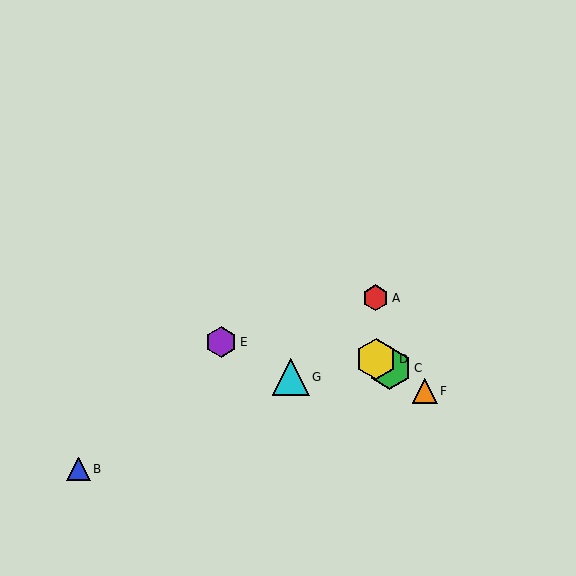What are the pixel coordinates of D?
Object D is at (376, 359).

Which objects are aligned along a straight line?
Objects C, D, F are aligned along a straight line.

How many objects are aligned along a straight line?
3 objects (C, D, F) are aligned along a straight line.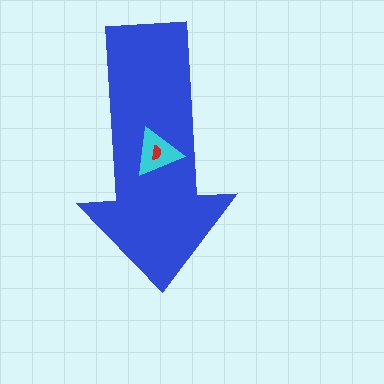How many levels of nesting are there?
3.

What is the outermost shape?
The blue arrow.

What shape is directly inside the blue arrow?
The cyan triangle.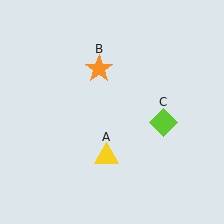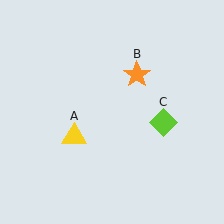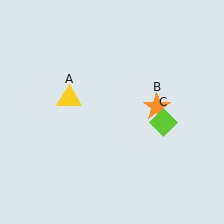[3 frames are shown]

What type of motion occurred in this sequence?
The yellow triangle (object A), orange star (object B) rotated clockwise around the center of the scene.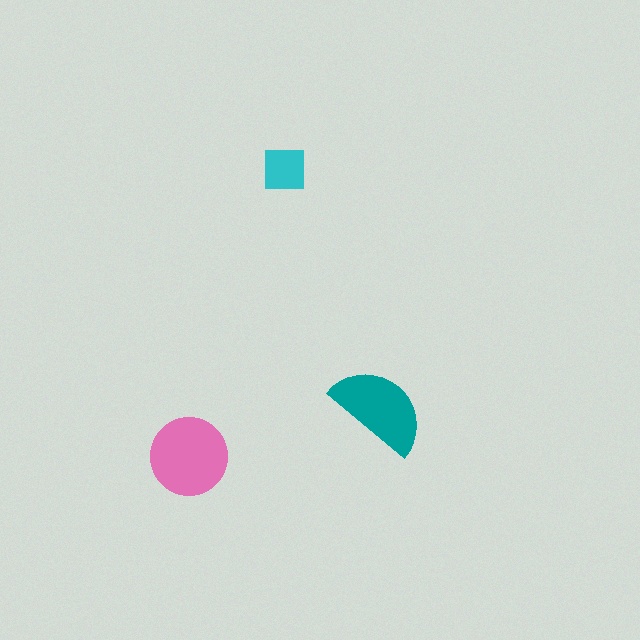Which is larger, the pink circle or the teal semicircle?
The pink circle.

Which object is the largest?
The pink circle.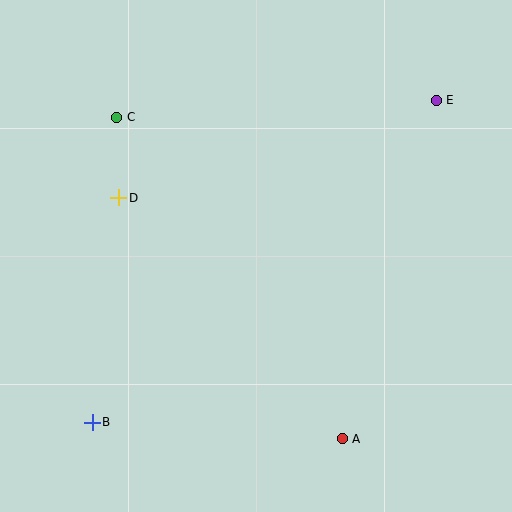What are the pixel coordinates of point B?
Point B is at (92, 422).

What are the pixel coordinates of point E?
Point E is at (436, 100).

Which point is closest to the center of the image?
Point D at (119, 198) is closest to the center.